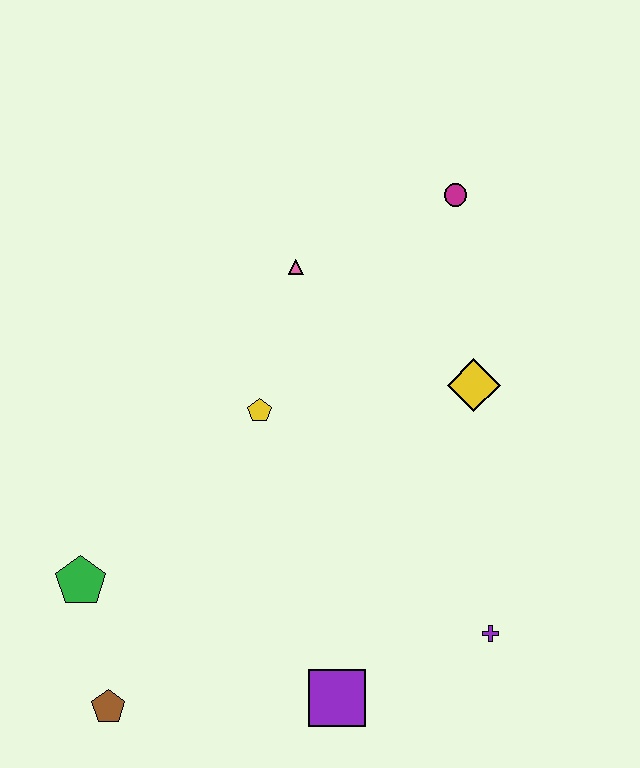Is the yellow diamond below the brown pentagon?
No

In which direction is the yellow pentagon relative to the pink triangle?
The yellow pentagon is below the pink triangle.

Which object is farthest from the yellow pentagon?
The brown pentagon is farthest from the yellow pentagon.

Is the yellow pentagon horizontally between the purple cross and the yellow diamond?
No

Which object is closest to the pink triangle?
The yellow pentagon is closest to the pink triangle.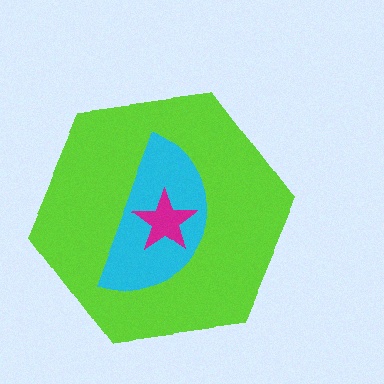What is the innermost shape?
The magenta star.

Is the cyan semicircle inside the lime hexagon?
Yes.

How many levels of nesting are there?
3.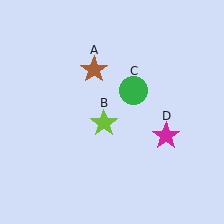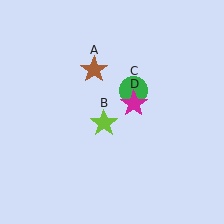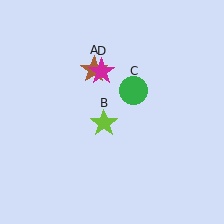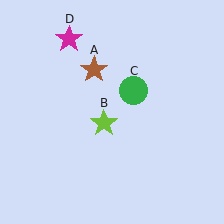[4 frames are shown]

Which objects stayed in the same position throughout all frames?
Brown star (object A) and lime star (object B) and green circle (object C) remained stationary.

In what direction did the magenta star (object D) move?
The magenta star (object D) moved up and to the left.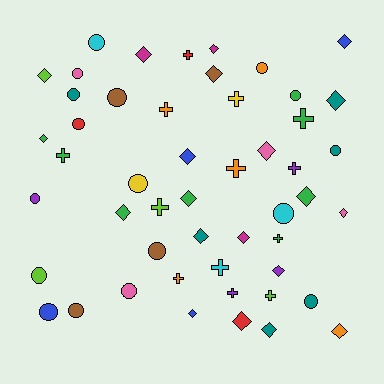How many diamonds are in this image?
There are 20 diamonds.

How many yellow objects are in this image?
There are 2 yellow objects.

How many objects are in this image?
There are 50 objects.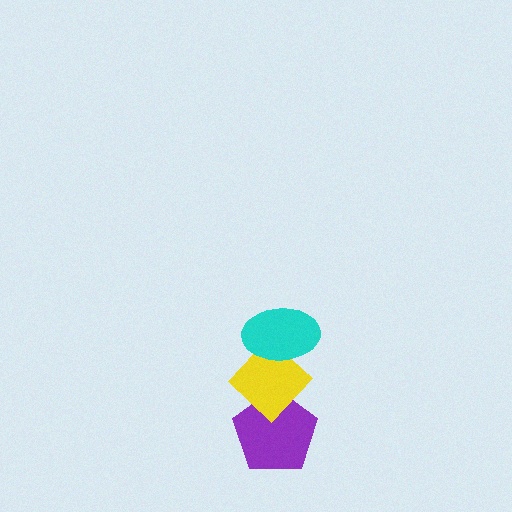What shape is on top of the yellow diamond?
The cyan ellipse is on top of the yellow diamond.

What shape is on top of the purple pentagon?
The yellow diamond is on top of the purple pentagon.